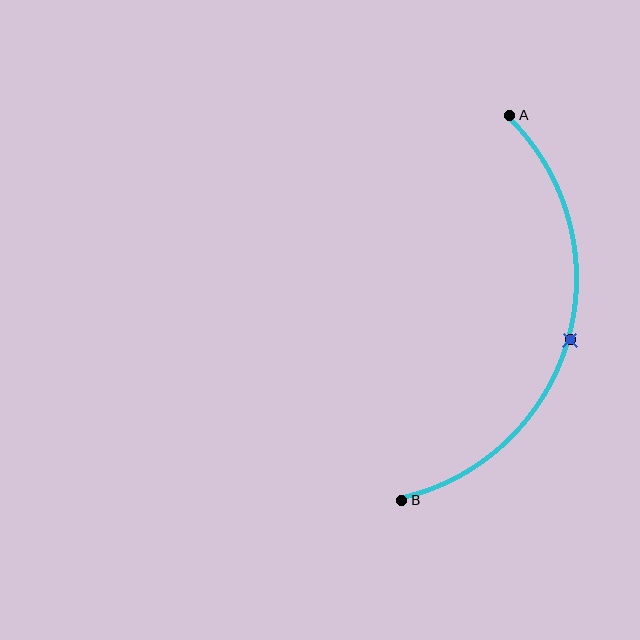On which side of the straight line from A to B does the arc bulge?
The arc bulges to the right of the straight line connecting A and B.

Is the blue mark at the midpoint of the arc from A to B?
Yes. The blue mark lies on the arc at equal arc-length from both A and B — it is the arc midpoint.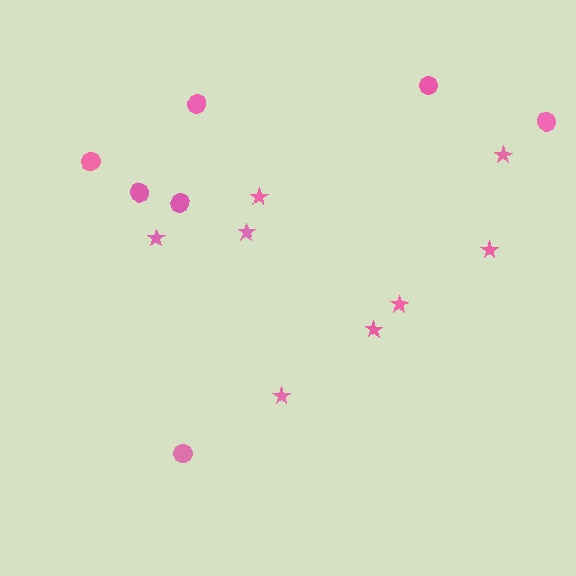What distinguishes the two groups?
There are 2 groups: one group of circles (7) and one group of stars (8).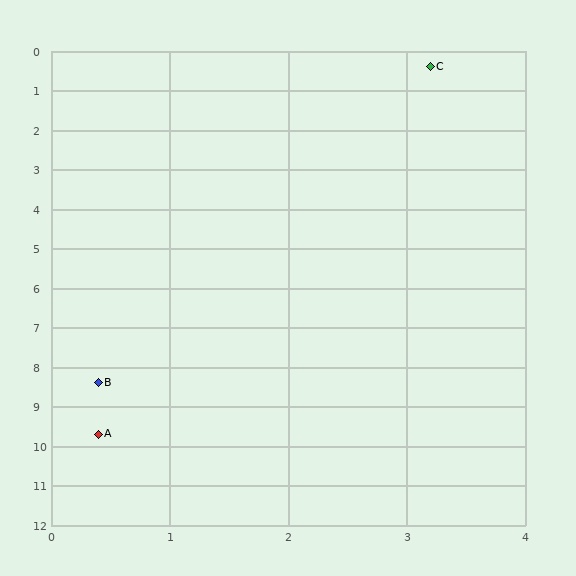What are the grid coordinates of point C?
Point C is at approximately (3.2, 0.4).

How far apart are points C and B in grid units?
Points C and B are about 8.5 grid units apart.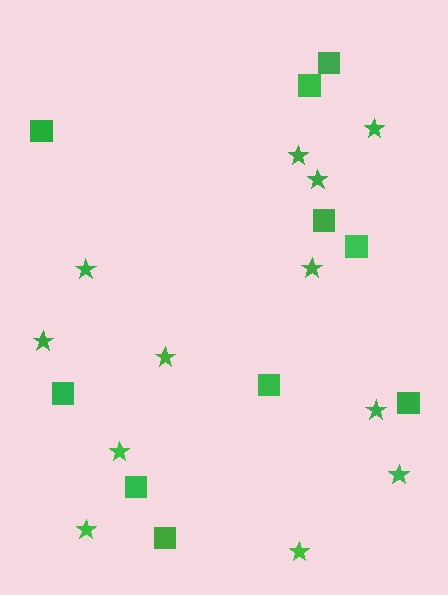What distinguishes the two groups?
There are 2 groups: one group of squares (10) and one group of stars (12).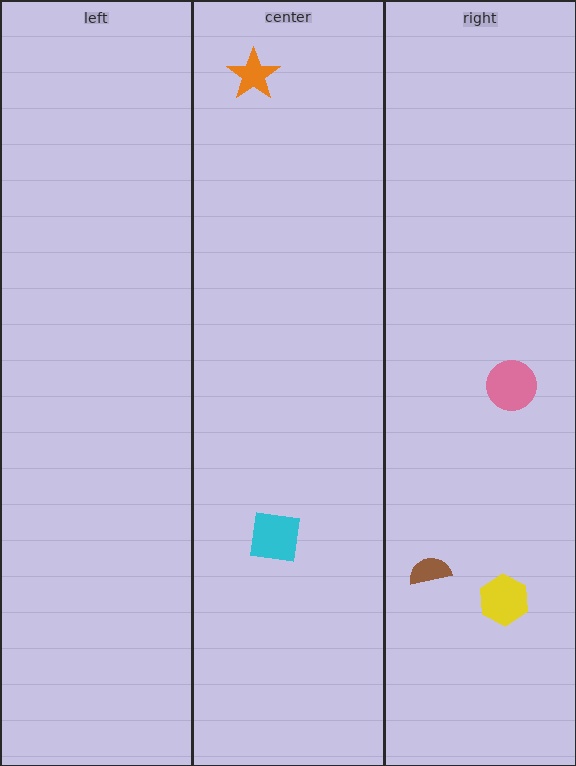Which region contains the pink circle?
The right region.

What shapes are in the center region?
The orange star, the cyan square.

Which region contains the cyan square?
The center region.